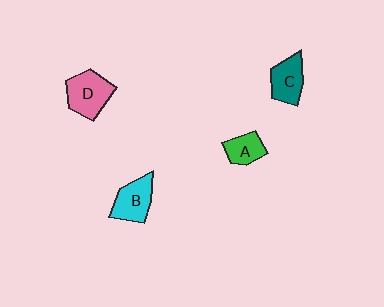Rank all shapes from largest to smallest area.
From largest to smallest: D (pink), B (cyan), C (teal), A (green).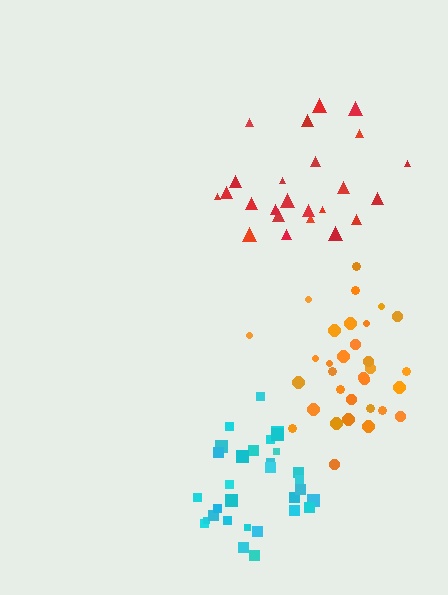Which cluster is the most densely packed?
Orange.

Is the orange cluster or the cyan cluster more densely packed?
Orange.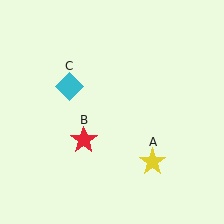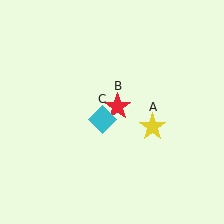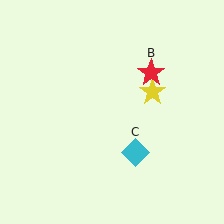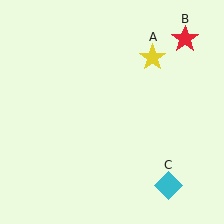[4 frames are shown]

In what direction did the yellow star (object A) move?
The yellow star (object A) moved up.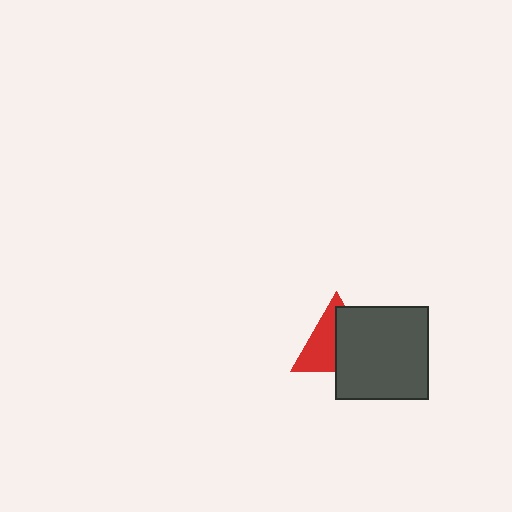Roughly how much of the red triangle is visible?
About half of it is visible (roughly 50%).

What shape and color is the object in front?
The object in front is a dark gray square.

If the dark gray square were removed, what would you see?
You would see the complete red triangle.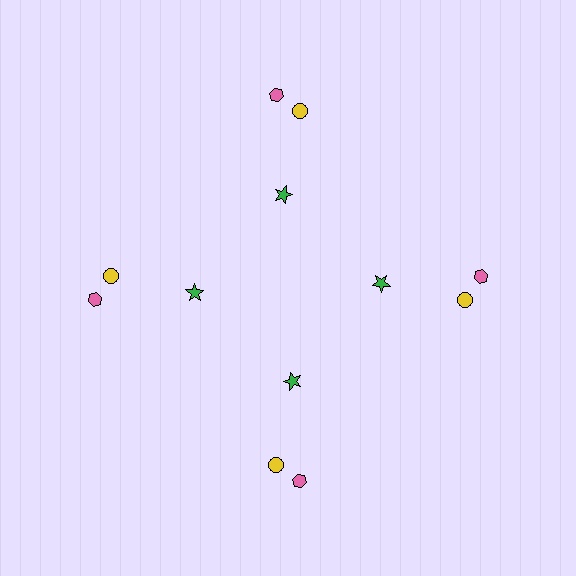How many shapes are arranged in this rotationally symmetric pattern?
There are 12 shapes, arranged in 4 groups of 3.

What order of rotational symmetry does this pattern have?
This pattern has 4-fold rotational symmetry.